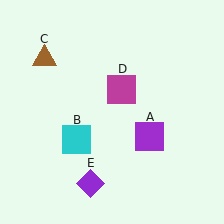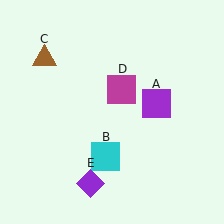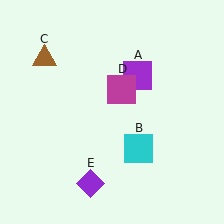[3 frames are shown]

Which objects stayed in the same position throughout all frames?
Brown triangle (object C) and magenta square (object D) and purple diamond (object E) remained stationary.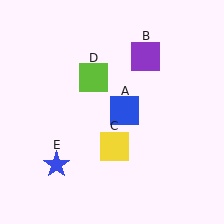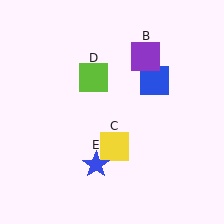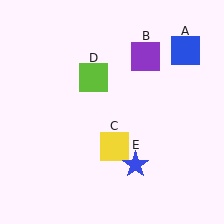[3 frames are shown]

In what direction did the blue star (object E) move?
The blue star (object E) moved right.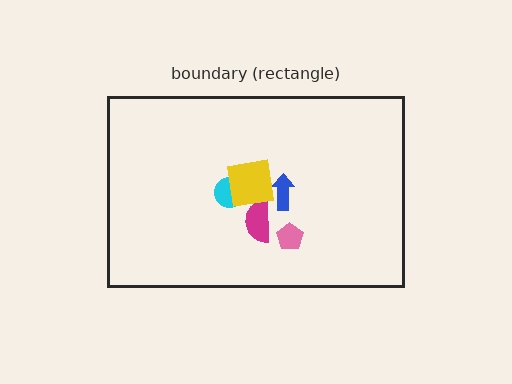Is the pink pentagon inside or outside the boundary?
Inside.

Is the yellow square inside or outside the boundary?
Inside.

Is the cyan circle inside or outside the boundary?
Inside.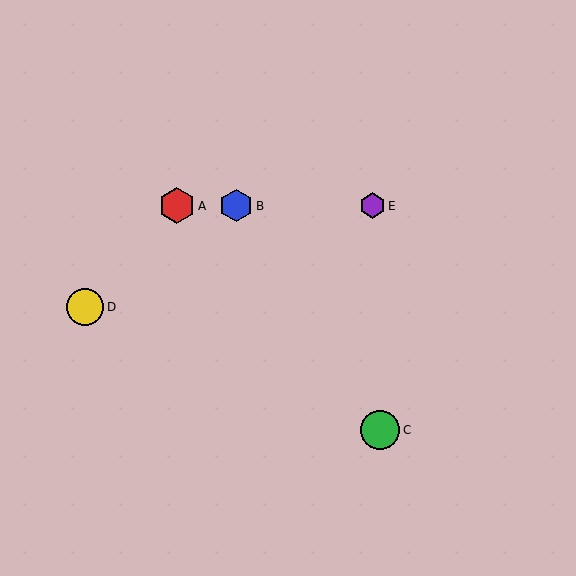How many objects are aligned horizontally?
3 objects (A, B, E) are aligned horizontally.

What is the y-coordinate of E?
Object E is at y≈206.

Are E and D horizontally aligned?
No, E is at y≈206 and D is at y≈307.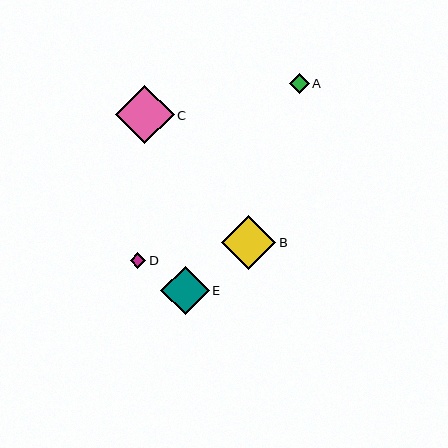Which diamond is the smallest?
Diamond D is the smallest with a size of approximately 16 pixels.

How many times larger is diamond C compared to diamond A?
Diamond C is approximately 3.0 times the size of diamond A.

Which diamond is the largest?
Diamond C is the largest with a size of approximately 58 pixels.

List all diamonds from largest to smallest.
From largest to smallest: C, B, E, A, D.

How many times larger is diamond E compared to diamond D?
Diamond E is approximately 3.1 times the size of diamond D.